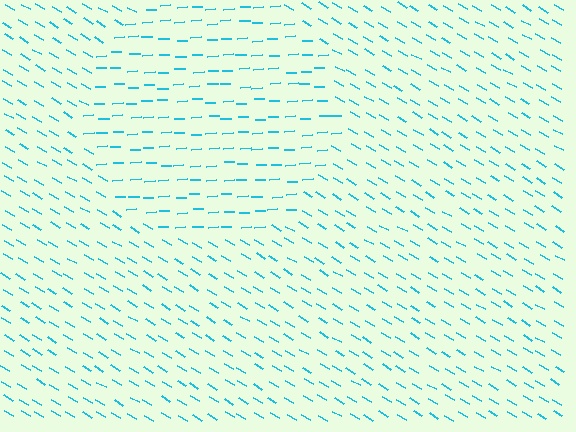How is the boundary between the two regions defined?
The boundary is defined purely by a change in line orientation (approximately 33 degrees difference). All lines are the same color and thickness.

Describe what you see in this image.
The image is filled with small cyan line segments. A circle region in the image has lines oriented differently from the surrounding lines, creating a visible texture boundary.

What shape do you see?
I see a circle.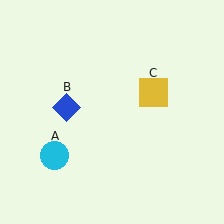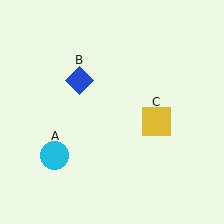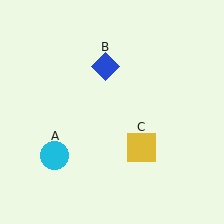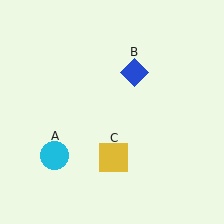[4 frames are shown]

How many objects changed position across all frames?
2 objects changed position: blue diamond (object B), yellow square (object C).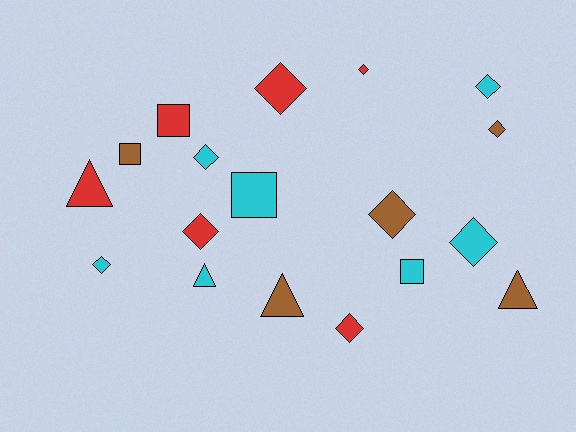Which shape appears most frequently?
Diamond, with 10 objects.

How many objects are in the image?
There are 18 objects.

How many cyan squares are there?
There are 2 cyan squares.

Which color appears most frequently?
Cyan, with 7 objects.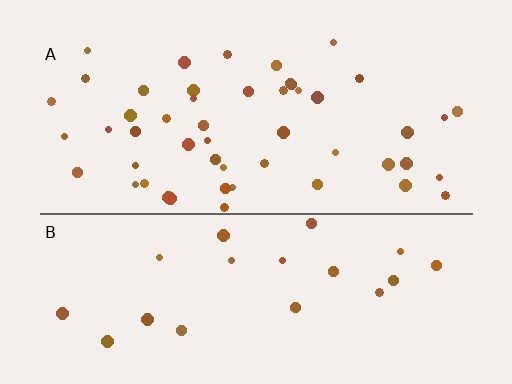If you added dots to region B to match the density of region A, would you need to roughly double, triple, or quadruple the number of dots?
Approximately double.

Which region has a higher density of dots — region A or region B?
A (the top).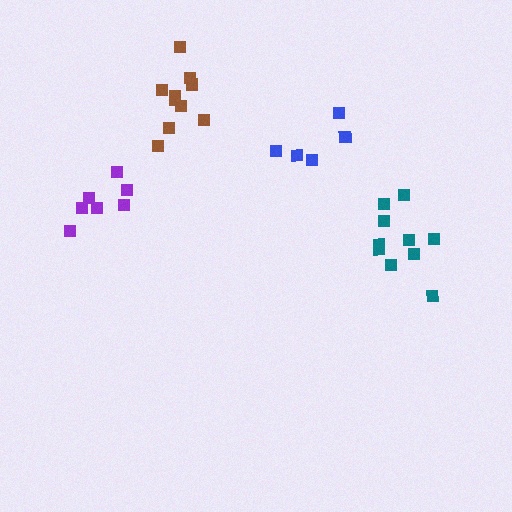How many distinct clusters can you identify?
There are 4 distinct clusters.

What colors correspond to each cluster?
The clusters are colored: teal, purple, brown, blue.